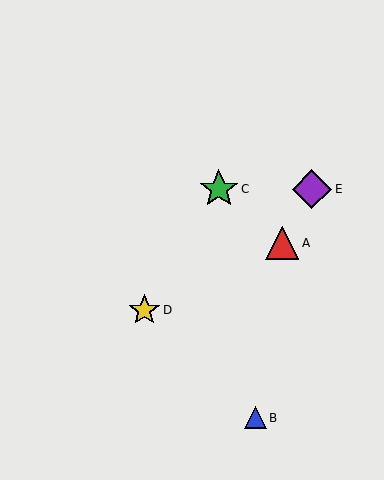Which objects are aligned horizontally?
Objects C, E are aligned horizontally.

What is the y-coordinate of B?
Object B is at y≈418.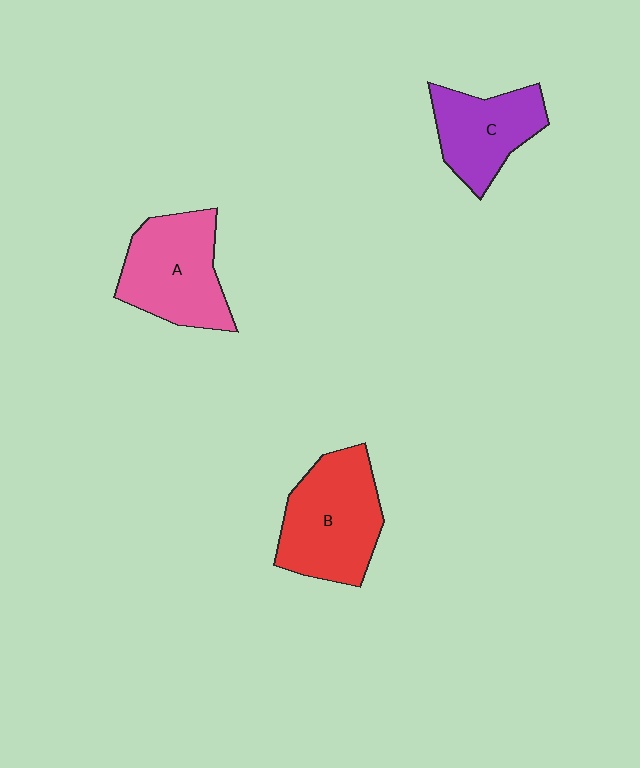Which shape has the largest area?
Shape B (red).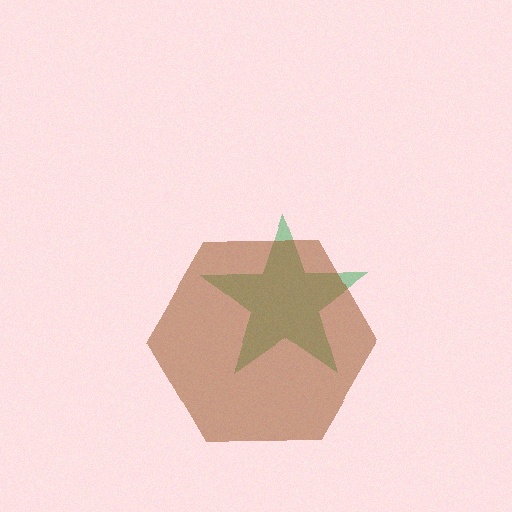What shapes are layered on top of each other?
The layered shapes are: a green star, a brown hexagon.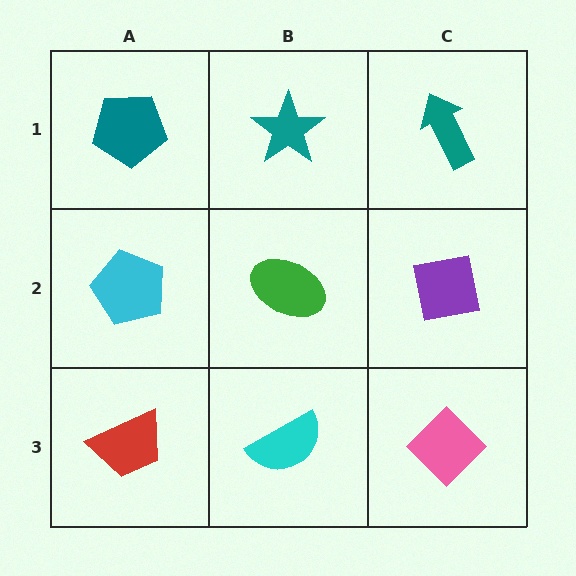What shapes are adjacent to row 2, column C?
A teal arrow (row 1, column C), a pink diamond (row 3, column C), a green ellipse (row 2, column B).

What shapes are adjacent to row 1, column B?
A green ellipse (row 2, column B), a teal pentagon (row 1, column A), a teal arrow (row 1, column C).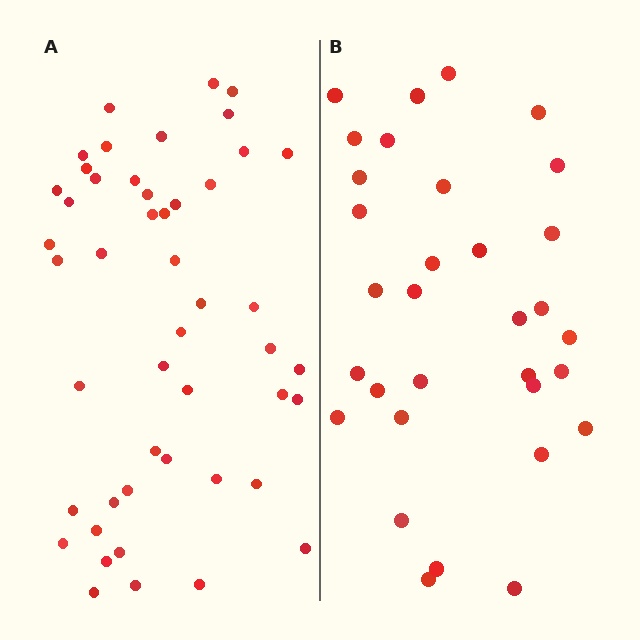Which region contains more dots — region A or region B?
Region A (the left region) has more dots.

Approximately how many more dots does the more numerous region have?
Region A has approximately 15 more dots than region B.